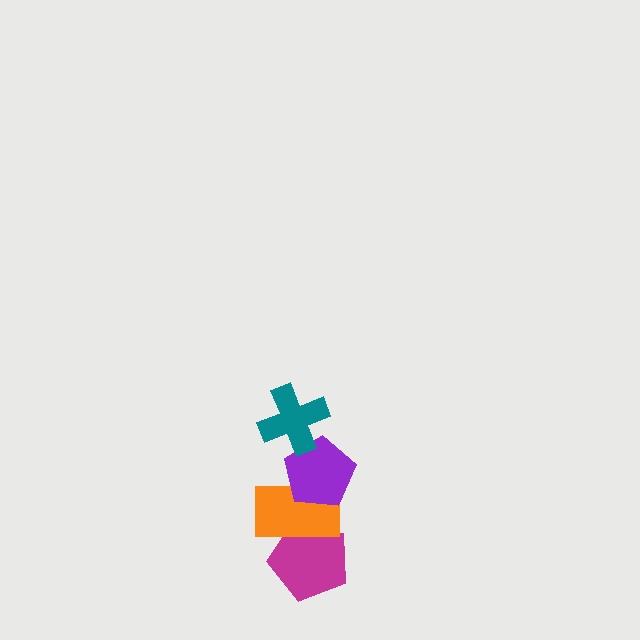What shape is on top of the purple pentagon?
The teal cross is on top of the purple pentagon.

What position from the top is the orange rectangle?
The orange rectangle is 3rd from the top.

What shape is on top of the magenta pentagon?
The orange rectangle is on top of the magenta pentagon.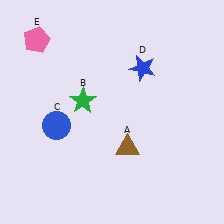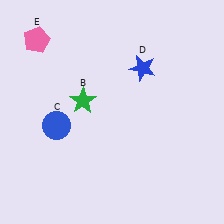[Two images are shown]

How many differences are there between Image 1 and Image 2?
There is 1 difference between the two images.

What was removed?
The brown triangle (A) was removed in Image 2.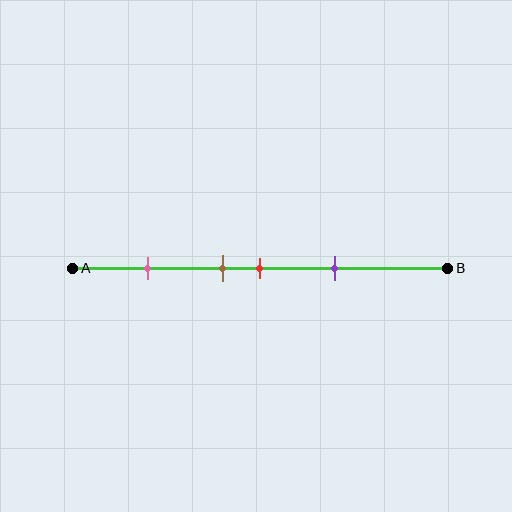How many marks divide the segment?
There are 4 marks dividing the segment.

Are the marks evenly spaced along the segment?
No, the marks are not evenly spaced.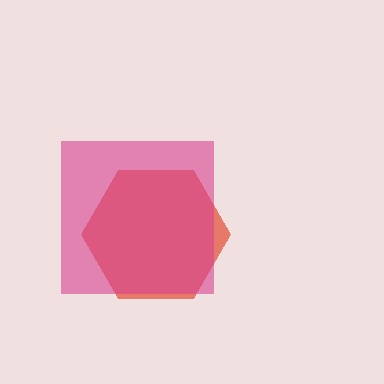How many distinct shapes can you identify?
There are 2 distinct shapes: a red hexagon, a magenta square.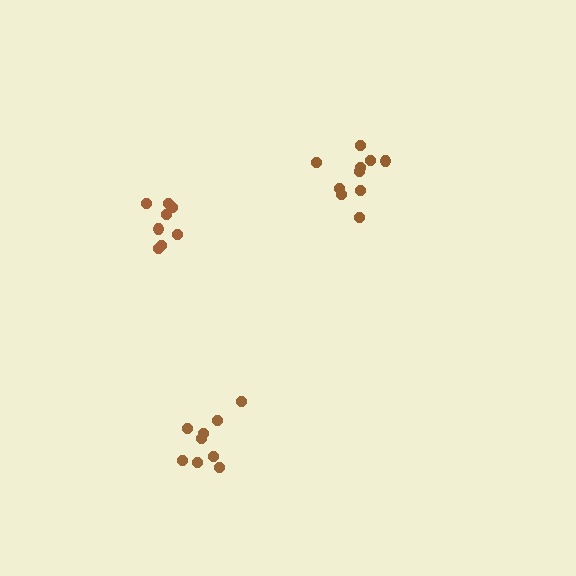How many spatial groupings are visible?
There are 3 spatial groupings.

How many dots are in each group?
Group 1: 10 dots, Group 2: 8 dots, Group 3: 9 dots (27 total).